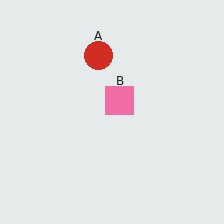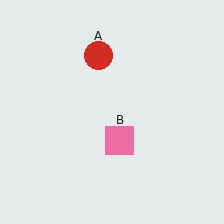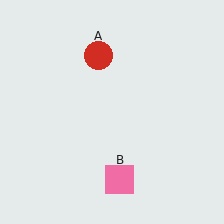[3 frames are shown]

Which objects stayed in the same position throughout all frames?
Red circle (object A) remained stationary.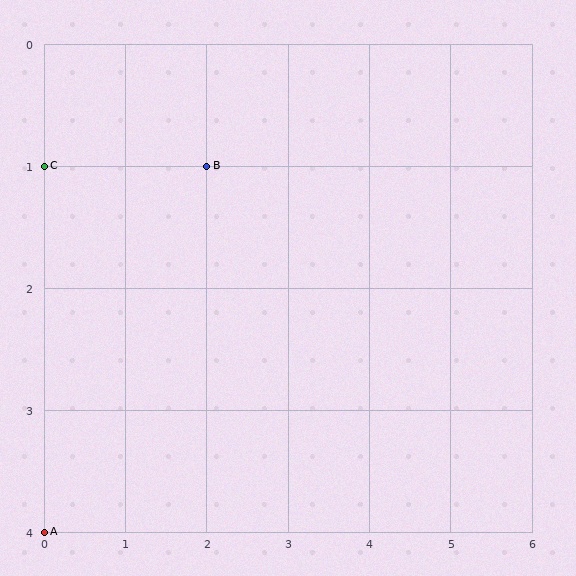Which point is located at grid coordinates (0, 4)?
Point A is at (0, 4).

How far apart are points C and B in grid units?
Points C and B are 2 columns apart.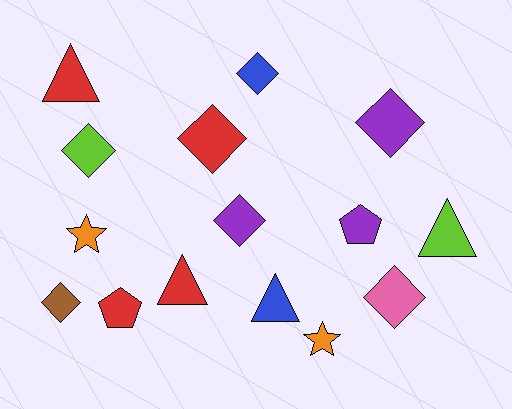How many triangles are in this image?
There are 4 triangles.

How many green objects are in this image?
There are no green objects.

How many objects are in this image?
There are 15 objects.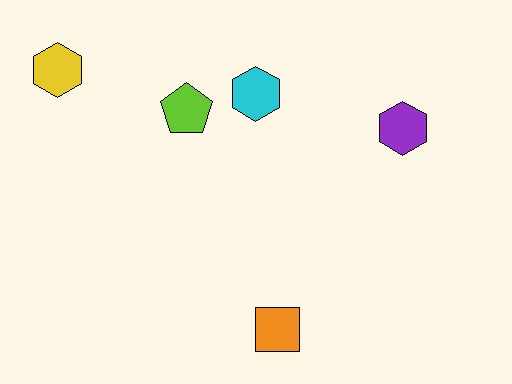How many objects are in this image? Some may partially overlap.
There are 5 objects.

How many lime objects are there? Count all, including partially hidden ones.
There is 1 lime object.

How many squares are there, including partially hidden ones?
There is 1 square.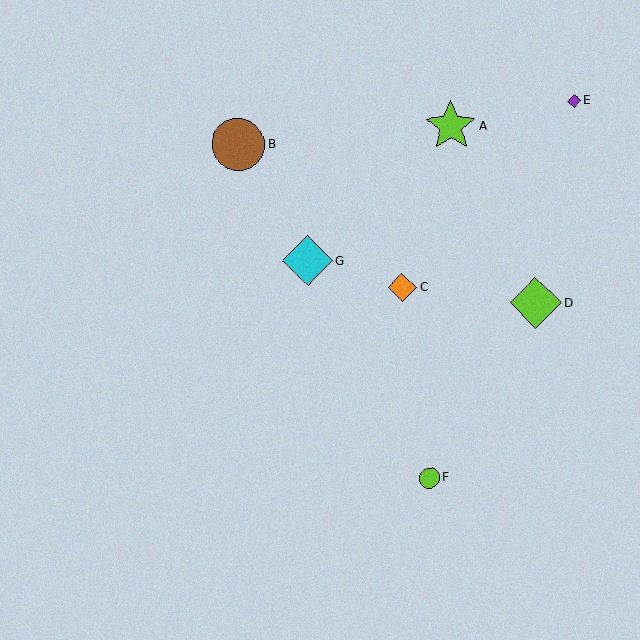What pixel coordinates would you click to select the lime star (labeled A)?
Click at (451, 126) to select the lime star A.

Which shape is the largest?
The brown circle (labeled B) is the largest.